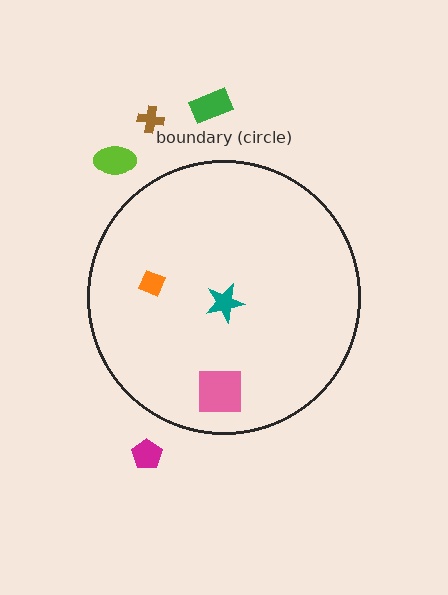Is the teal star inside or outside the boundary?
Inside.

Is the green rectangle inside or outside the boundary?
Outside.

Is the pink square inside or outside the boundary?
Inside.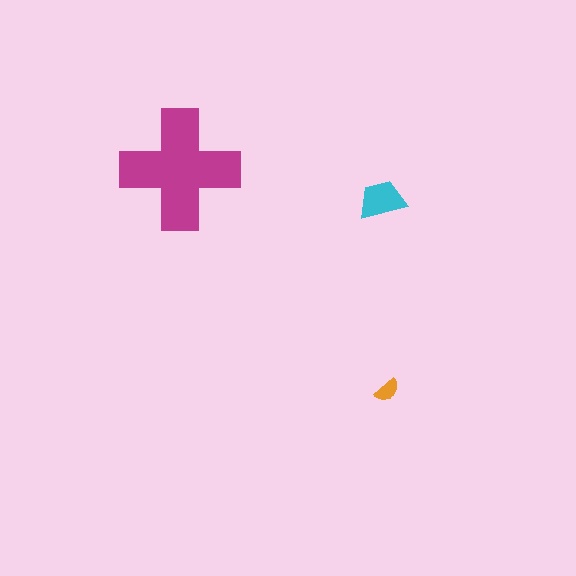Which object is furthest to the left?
The magenta cross is leftmost.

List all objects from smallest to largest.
The orange semicircle, the cyan trapezoid, the magenta cross.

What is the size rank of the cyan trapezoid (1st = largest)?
2nd.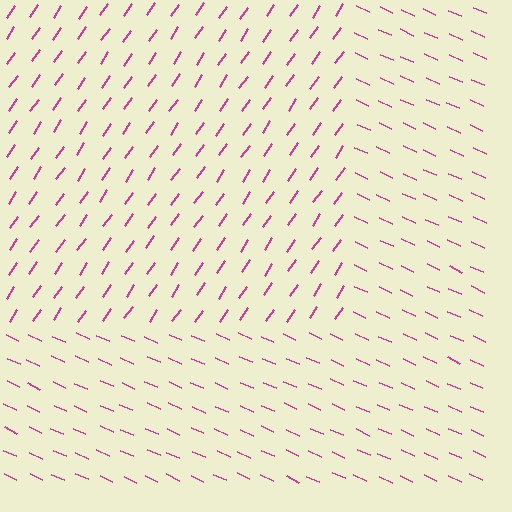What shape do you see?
I see a rectangle.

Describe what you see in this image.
The image is filled with small magenta line segments. A rectangle region in the image has lines oriented differently from the surrounding lines, creating a visible texture boundary.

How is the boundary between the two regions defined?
The boundary is defined purely by a change in line orientation (approximately 80 degrees difference). All lines are the same color and thickness.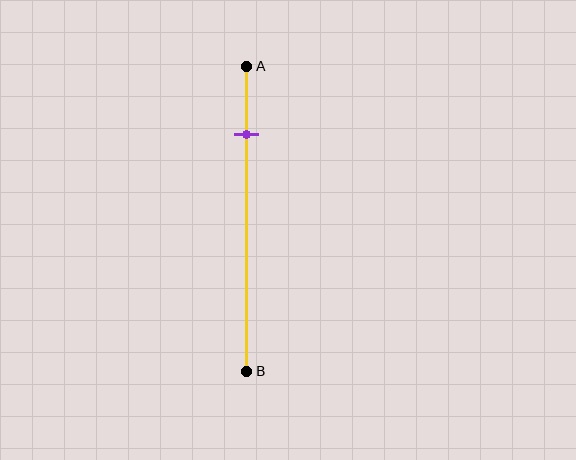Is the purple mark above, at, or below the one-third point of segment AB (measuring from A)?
The purple mark is above the one-third point of segment AB.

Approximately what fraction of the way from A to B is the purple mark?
The purple mark is approximately 20% of the way from A to B.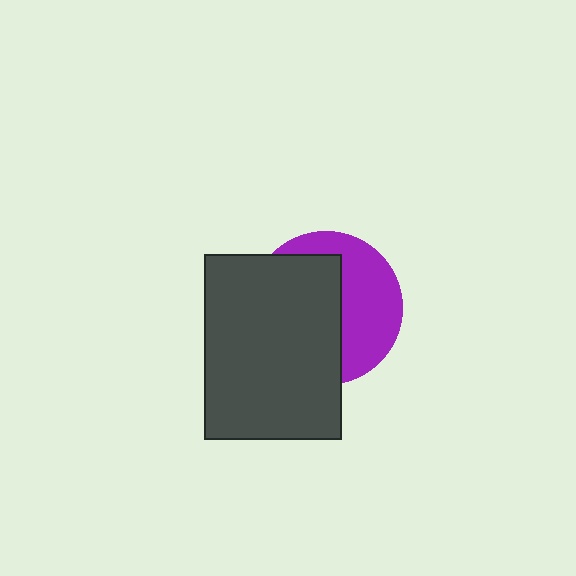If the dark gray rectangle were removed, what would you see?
You would see the complete purple circle.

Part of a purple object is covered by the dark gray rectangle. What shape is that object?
It is a circle.